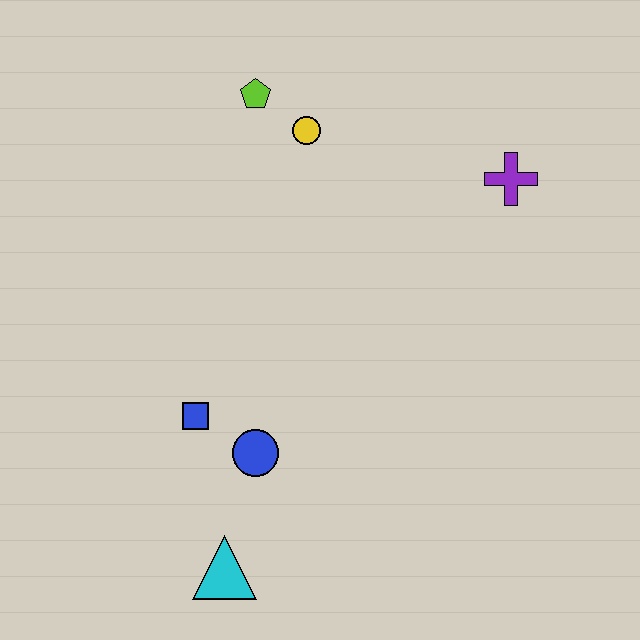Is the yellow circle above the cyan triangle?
Yes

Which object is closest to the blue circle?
The blue square is closest to the blue circle.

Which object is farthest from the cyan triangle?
The purple cross is farthest from the cyan triangle.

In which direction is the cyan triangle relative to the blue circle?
The cyan triangle is below the blue circle.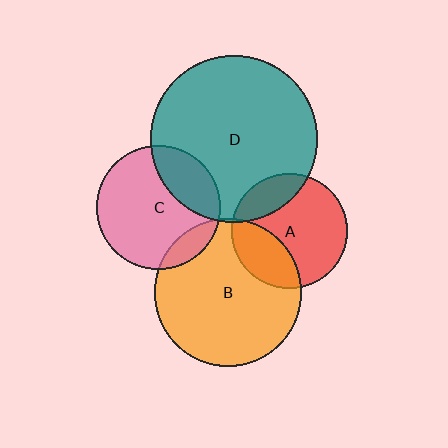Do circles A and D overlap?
Yes.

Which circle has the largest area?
Circle D (teal).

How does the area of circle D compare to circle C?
Approximately 1.8 times.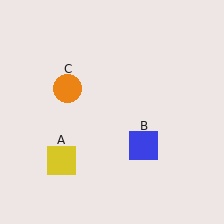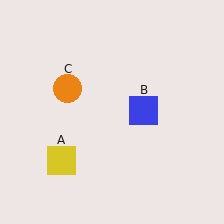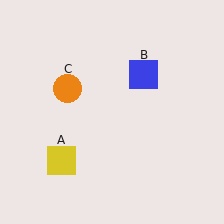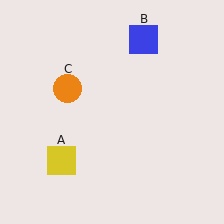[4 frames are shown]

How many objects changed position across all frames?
1 object changed position: blue square (object B).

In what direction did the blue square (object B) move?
The blue square (object B) moved up.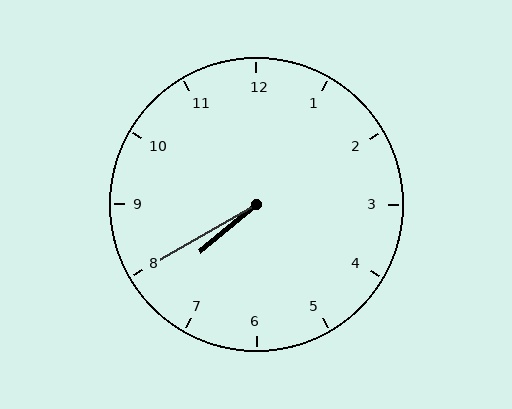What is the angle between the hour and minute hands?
Approximately 10 degrees.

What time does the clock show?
7:40.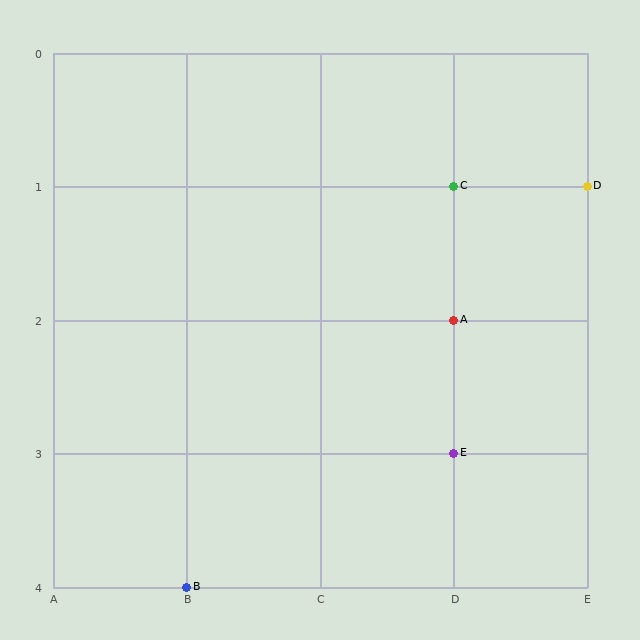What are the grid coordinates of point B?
Point B is at grid coordinates (B, 4).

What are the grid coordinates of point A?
Point A is at grid coordinates (D, 2).